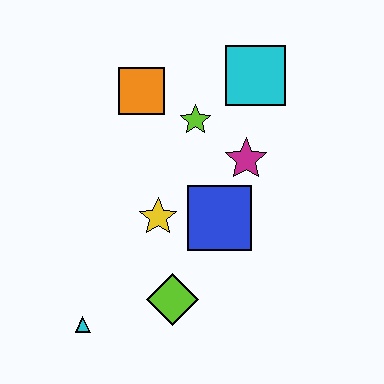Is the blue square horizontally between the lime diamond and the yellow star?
No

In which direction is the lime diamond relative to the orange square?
The lime diamond is below the orange square.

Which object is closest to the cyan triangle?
The lime diamond is closest to the cyan triangle.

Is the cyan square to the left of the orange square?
No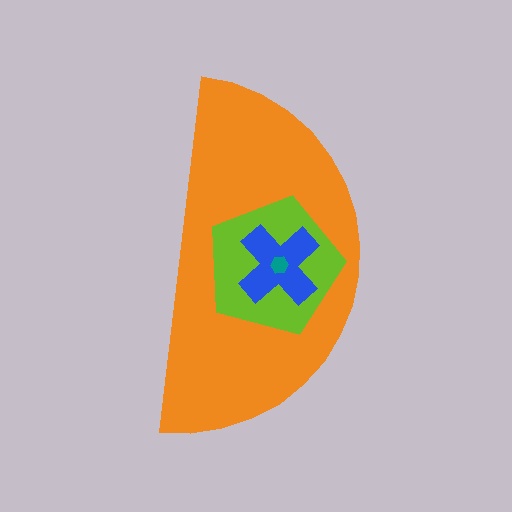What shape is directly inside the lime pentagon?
The blue cross.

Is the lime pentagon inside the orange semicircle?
Yes.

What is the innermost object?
The teal hexagon.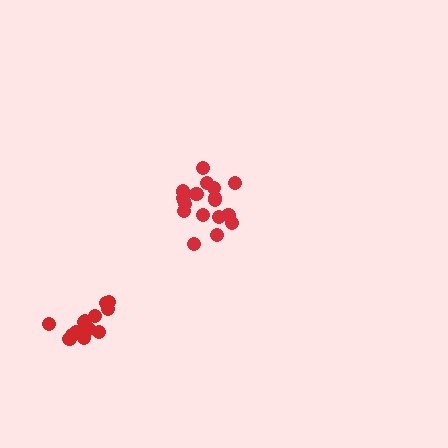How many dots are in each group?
Group 1: 14 dots, Group 2: 18 dots (32 total).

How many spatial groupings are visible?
There are 2 spatial groupings.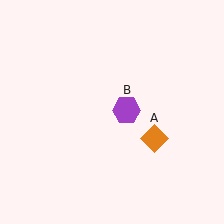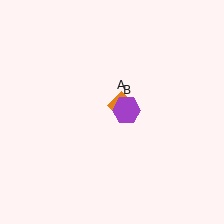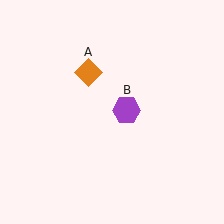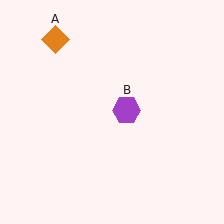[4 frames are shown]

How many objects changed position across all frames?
1 object changed position: orange diamond (object A).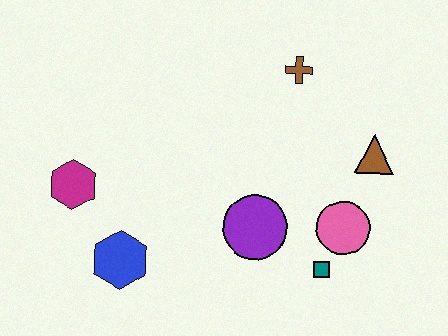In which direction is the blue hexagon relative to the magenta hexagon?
The blue hexagon is below the magenta hexagon.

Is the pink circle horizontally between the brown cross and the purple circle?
No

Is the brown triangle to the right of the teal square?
Yes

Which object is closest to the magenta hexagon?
The blue hexagon is closest to the magenta hexagon.